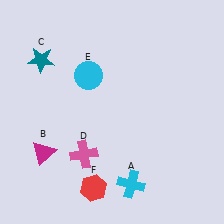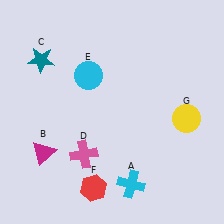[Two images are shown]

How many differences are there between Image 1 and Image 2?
There is 1 difference between the two images.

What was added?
A yellow circle (G) was added in Image 2.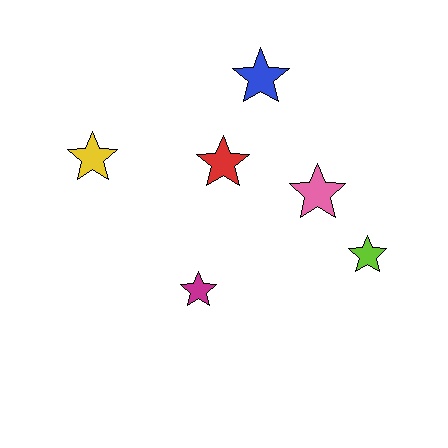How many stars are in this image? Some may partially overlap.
There are 6 stars.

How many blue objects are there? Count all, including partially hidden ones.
There is 1 blue object.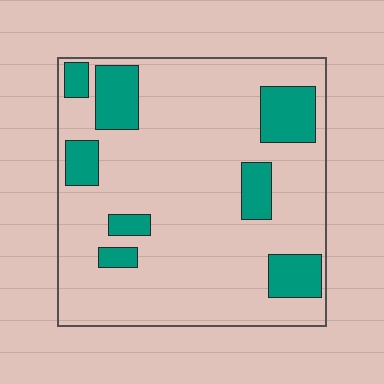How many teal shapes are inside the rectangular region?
8.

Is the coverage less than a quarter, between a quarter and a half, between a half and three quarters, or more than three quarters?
Less than a quarter.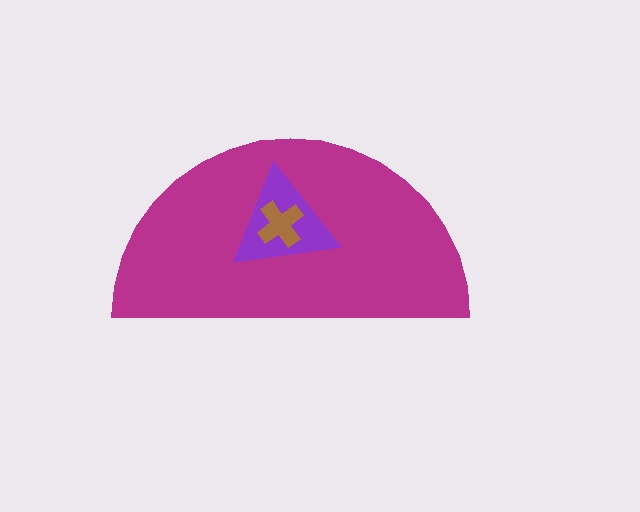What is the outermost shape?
The magenta semicircle.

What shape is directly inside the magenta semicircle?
The purple triangle.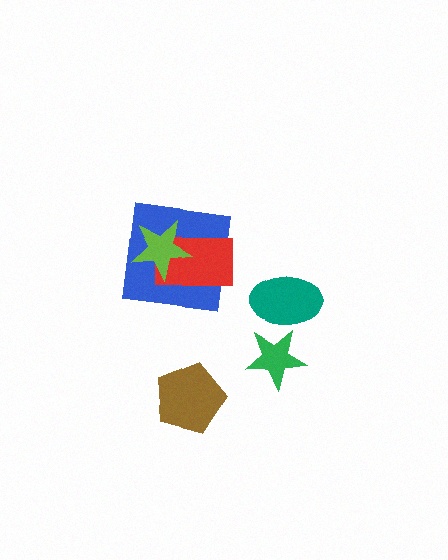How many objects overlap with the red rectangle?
2 objects overlap with the red rectangle.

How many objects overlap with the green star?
1 object overlaps with the green star.